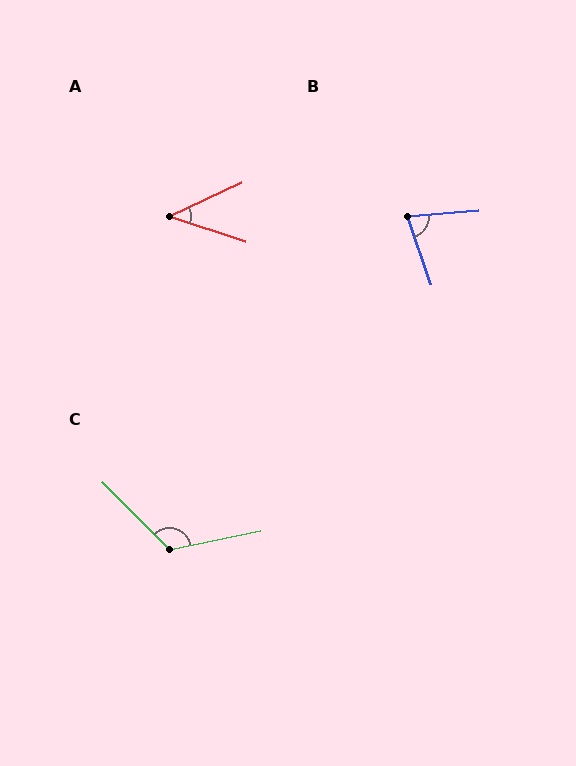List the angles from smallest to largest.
A (43°), B (76°), C (123°).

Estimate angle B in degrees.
Approximately 76 degrees.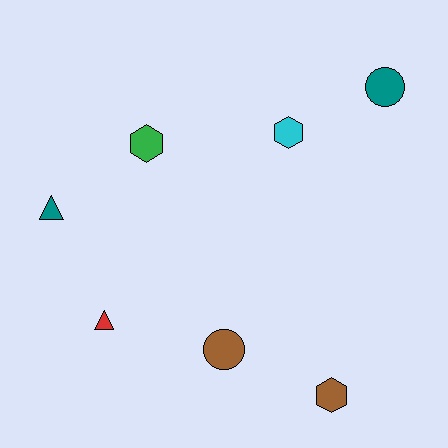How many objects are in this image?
There are 7 objects.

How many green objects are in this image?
There is 1 green object.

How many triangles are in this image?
There are 2 triangles.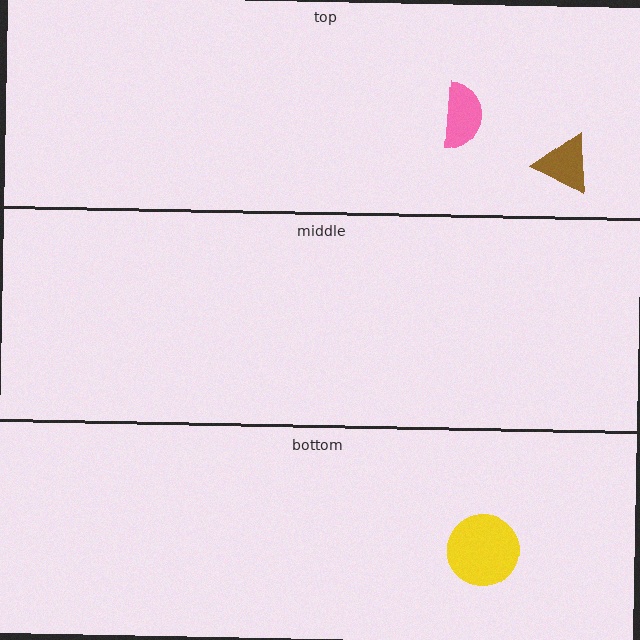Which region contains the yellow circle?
The bottom region.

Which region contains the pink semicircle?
The top region.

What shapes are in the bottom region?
The yellow circle.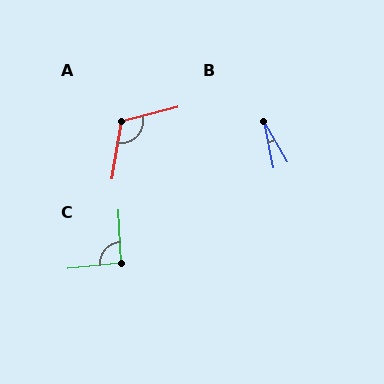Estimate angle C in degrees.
Approximately 93 degrees.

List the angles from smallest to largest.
B (19°), C (93°), A (114°).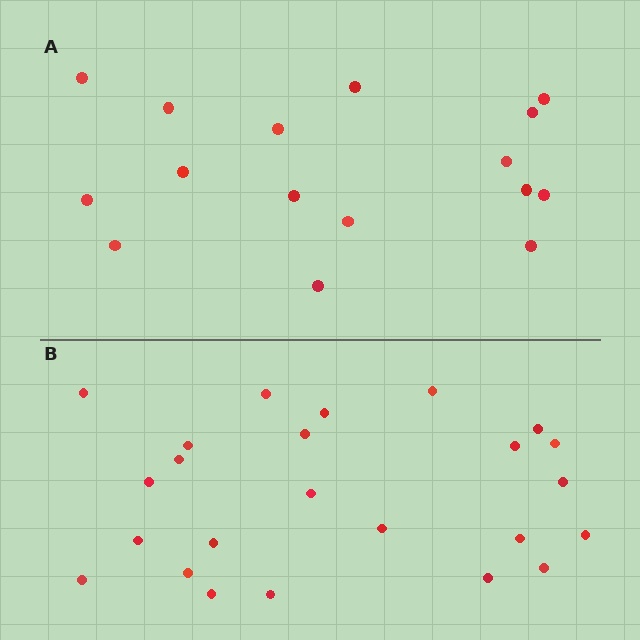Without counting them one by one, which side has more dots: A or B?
Region B (the bottom region) has more dots.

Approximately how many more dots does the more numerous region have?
Region B has roughly 8 or so more dots than region A.